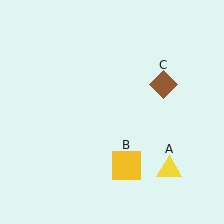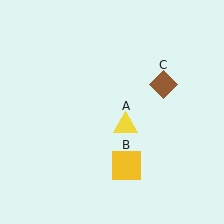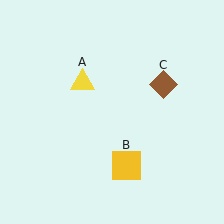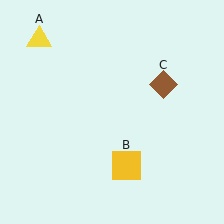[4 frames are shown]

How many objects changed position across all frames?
1 object changed position: yellow triangle (object A).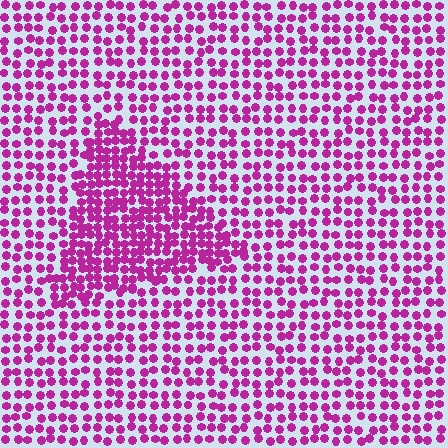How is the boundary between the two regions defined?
The boundary is defined by a change in element density (approximately 1.8x ratio). All elements are the same color, size, and shape.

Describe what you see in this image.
The image contains small magenta elements arranged at two different densities. A triangle-shaped region is visible where the elements are more densely packed than the surrounding area.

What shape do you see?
I see a triangle.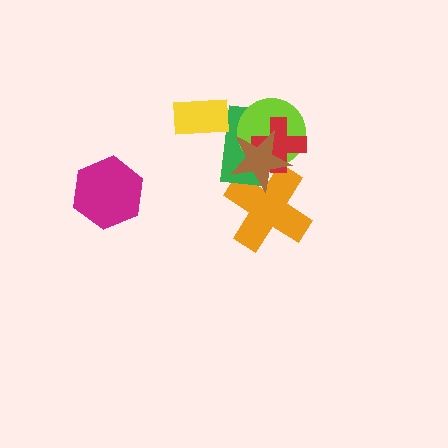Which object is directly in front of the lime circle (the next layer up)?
The red cross is directly in front of the lime circle.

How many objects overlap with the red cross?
4 objects overlap with the red cross.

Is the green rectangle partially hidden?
Yes, it is partially covered by another shape.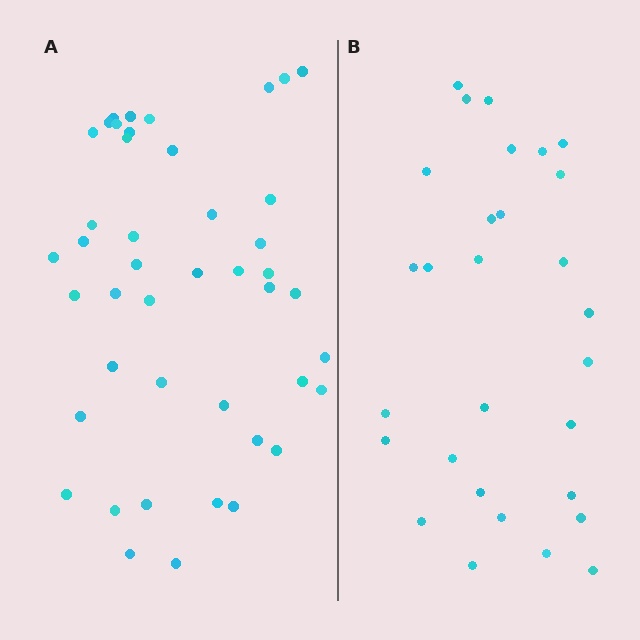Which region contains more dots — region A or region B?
Region A (the left region) has more dots.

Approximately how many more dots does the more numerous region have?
Region A has approximately 15 more dots than region B.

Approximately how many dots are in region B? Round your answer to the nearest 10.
About 30 dots. (The exact count is 29, which rounds to 30.)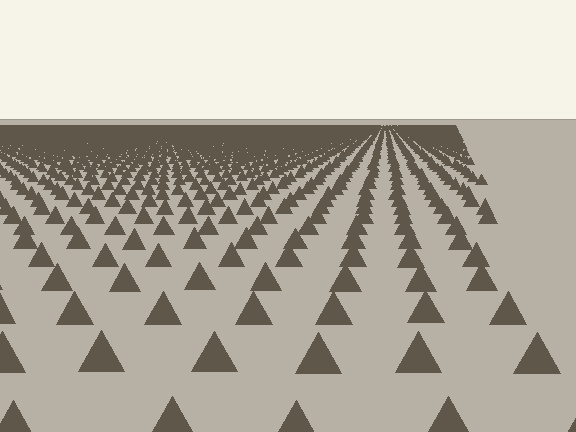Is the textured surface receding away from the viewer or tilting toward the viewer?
The surface is receding away from the viewer. Texture elements get smaller and denser toward the top.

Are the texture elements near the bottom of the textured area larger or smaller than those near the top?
Larger. Near the bottom, elements are closer to the viewer and appear at a bigger on-screen size.